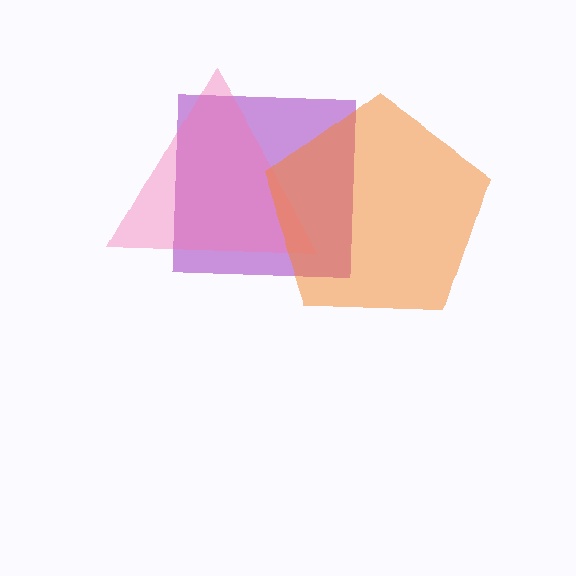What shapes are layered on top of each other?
The layered shapes are: a purple square, a pink triangle, an orange pentagon.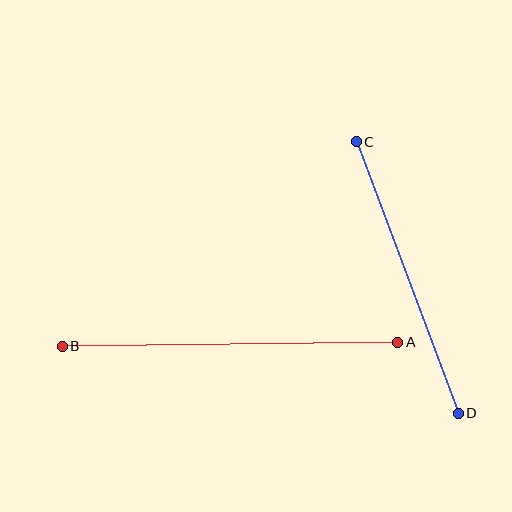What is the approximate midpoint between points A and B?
The midpoint is at approximately (230, 344) pixels.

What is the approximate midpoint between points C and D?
The midpoint is at approximately (407, 277) pixels.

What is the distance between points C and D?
The distance is approximately 290 pixels.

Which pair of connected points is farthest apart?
Points A and B are farthest apart.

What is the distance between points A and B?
The distance is approximately 336 pixels.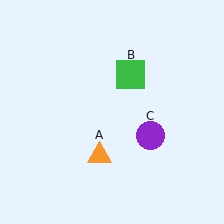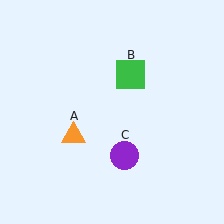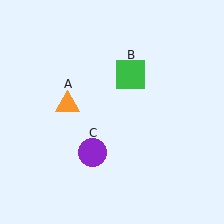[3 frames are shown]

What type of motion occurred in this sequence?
The orange triangle (object A), purple circle (object C) rotated clockwise around the center of the scene.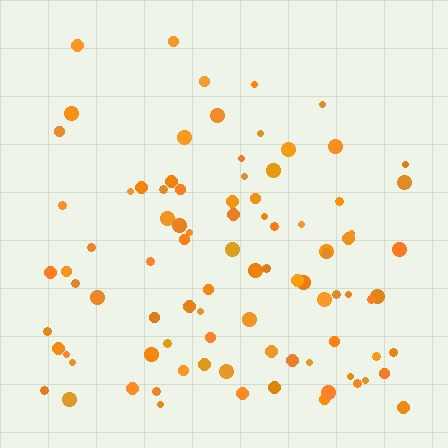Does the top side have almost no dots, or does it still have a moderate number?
Still a moderate number, just noticeably fewer than the bottom.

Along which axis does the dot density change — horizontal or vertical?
Vertical.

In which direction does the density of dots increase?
From top to bottom, with the bottom side densest.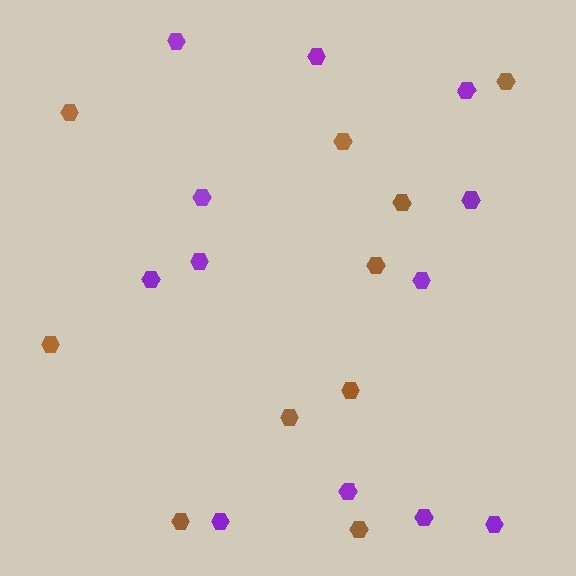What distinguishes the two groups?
There are 2 groups: one group of purple hexagons (12) and one group of brown hexagons (10).